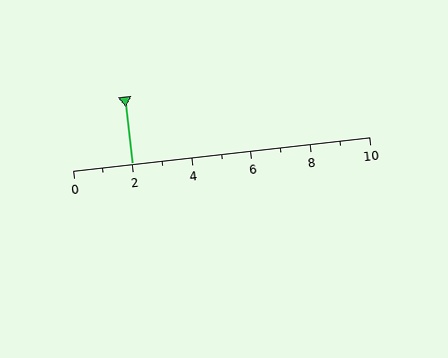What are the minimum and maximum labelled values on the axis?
The axis runs from 0 to 10.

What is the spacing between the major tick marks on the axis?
The major ticks are spaced 2 apart.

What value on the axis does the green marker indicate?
The marker indicates approximately 2.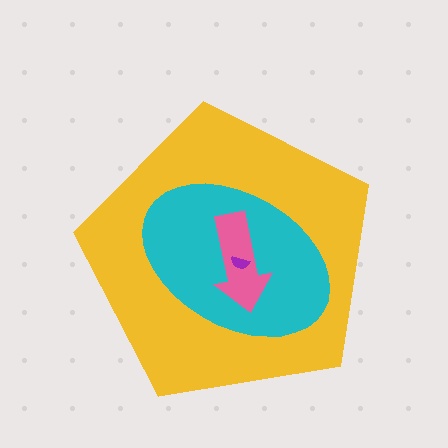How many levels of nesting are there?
4.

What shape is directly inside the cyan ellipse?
The pink arrow.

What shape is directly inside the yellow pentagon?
The cyan ellipse.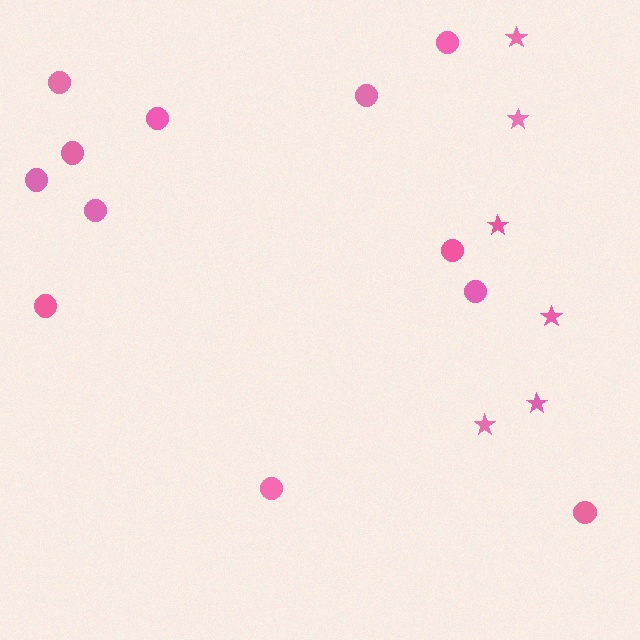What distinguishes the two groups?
There are 2 groups: one group of circles (12) and one group of stars (6).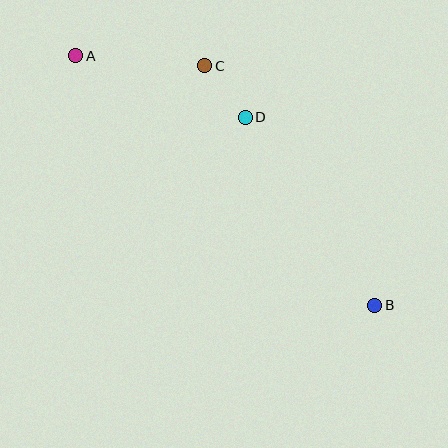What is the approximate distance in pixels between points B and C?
The distance between B and C is approximately 294 pixels.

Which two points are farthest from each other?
Points A and B are farthest from each other.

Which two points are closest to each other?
Points C and D are closest to each other.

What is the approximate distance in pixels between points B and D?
The distance between B and D is approximately 229 pixels.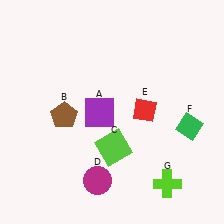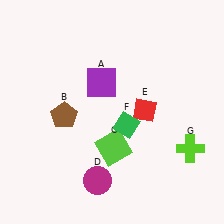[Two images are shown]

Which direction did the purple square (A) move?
The purple square (A) moved up.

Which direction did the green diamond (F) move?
The green diamond (F) moved left.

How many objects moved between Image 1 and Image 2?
3 objects moved between the two images.